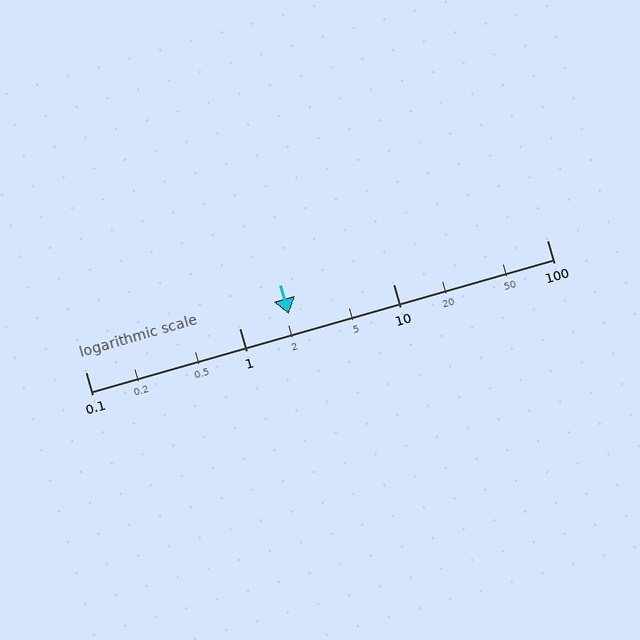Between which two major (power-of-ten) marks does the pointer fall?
The pointer is between 1 and 10.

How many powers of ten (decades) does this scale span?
The scale spans 3 decades, from 0.1 to 100.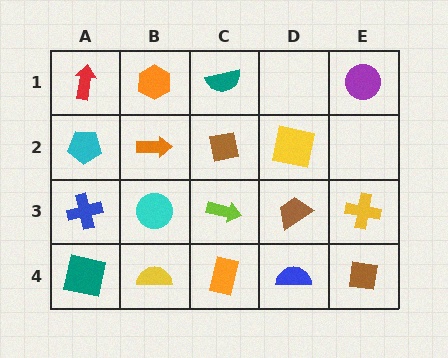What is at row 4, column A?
A teal square.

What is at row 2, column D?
A yellow square.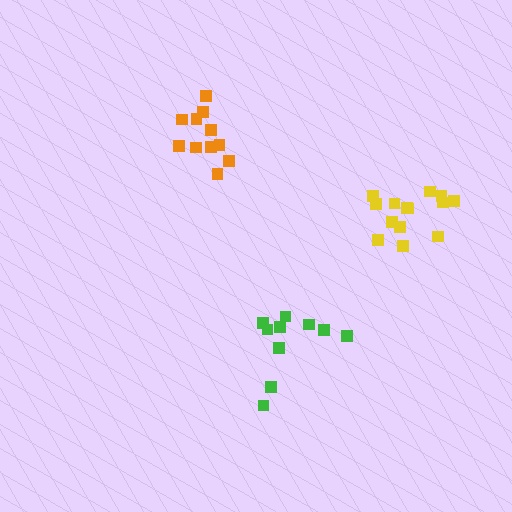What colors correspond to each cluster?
The clusters are colored: green, yellow, orange.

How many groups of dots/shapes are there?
There are 3 groups.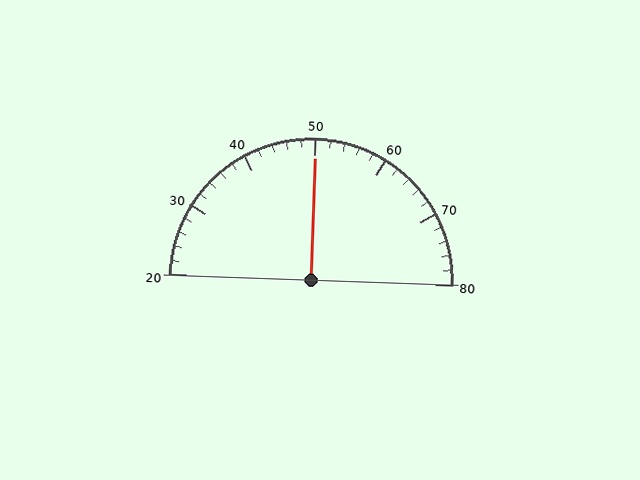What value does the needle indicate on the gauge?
The needle indicates approximately 50.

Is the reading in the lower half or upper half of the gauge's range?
The reading is in the upper half of the range (20 to 80).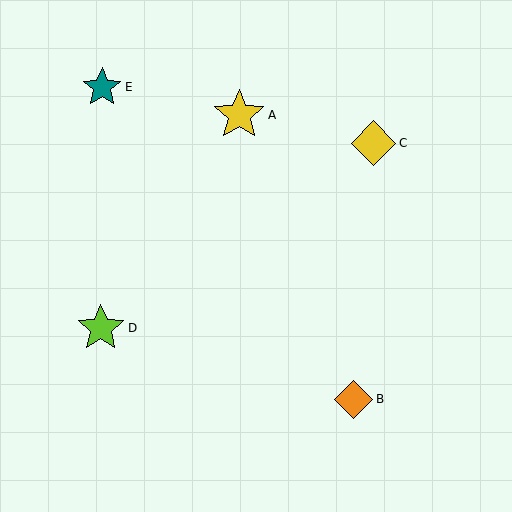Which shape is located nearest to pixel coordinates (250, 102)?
The yellow star (labeled A) at (239, 115) is nearest to that location.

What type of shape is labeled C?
Shape C is a yellow diamond.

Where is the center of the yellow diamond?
The center of the yellow diamond is at (373, 143).